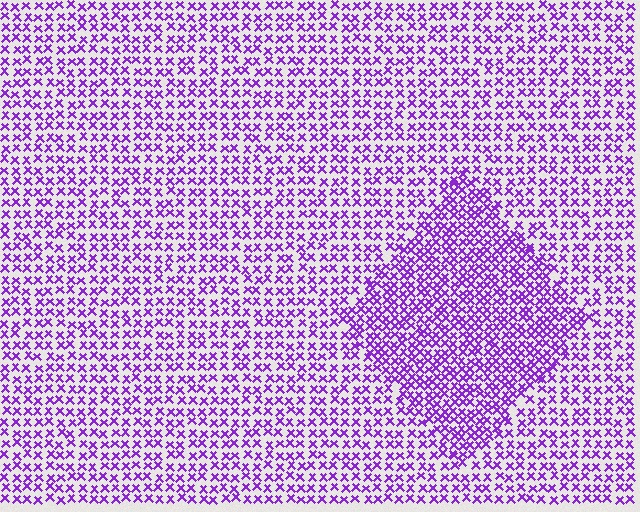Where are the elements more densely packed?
The elements are more densely packed inside the diamond boundary.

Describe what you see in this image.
The image contains small purple elements arranged at two different densities. A diamond-shaped region is visible where the elements are more densely packed than the surrounding area.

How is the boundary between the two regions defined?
The boundary is defined by a change in element density (approximately 1.7x ratio). All elements are the same color, size, and shape.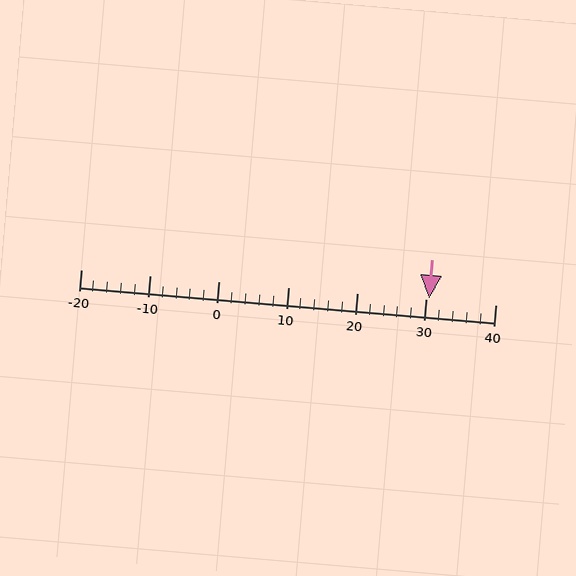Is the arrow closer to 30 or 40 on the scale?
The arrow is closer to 30.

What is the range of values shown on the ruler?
The ruler shows values from -20 to 40.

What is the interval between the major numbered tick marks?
The major tick marks are spaced 10 units apart.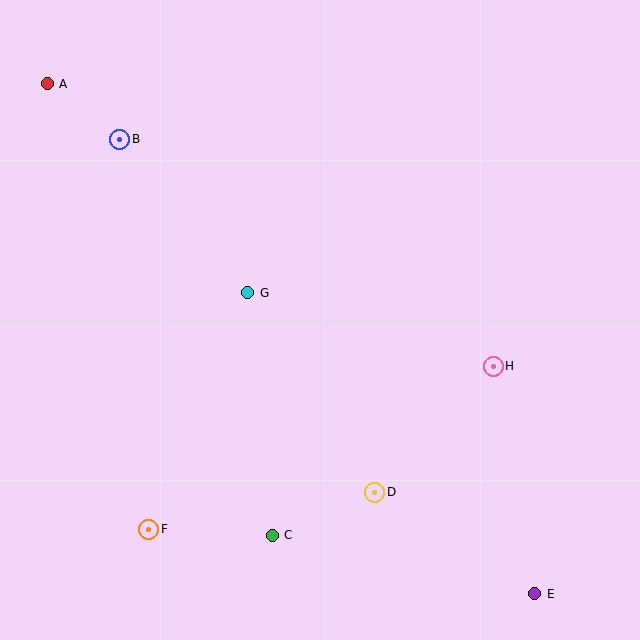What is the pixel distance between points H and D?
The distance between H and D is 173 pixels.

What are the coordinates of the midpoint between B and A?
The midpoint between B and A is at (83, 111).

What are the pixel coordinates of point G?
Point G is at (248, 293).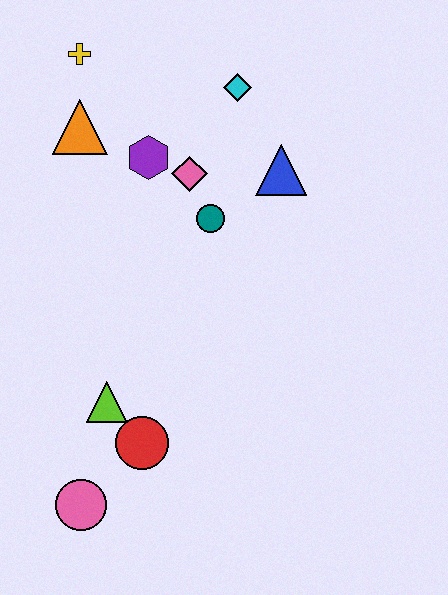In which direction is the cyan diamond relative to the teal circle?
The cyan diamond is above the teal circle.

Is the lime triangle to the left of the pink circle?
No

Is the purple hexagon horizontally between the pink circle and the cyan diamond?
Yes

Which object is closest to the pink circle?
The red circle is closest to the pink circle.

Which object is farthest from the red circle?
The yellow cross is farthest from the red circle.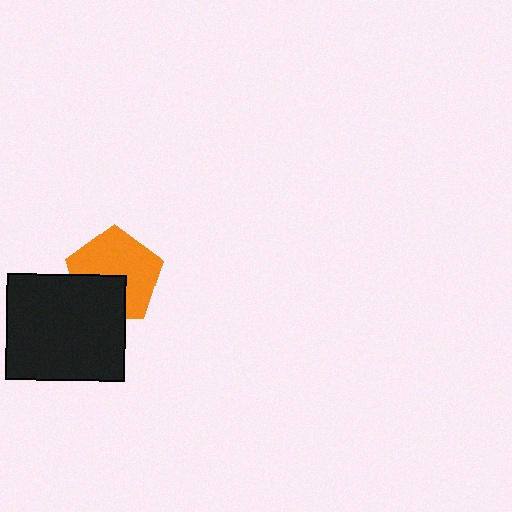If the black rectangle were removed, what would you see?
You would see the complete orange pentagon.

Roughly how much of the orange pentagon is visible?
Most of it is visible (roughly 66%).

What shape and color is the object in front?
The object in front is a black rectangle.